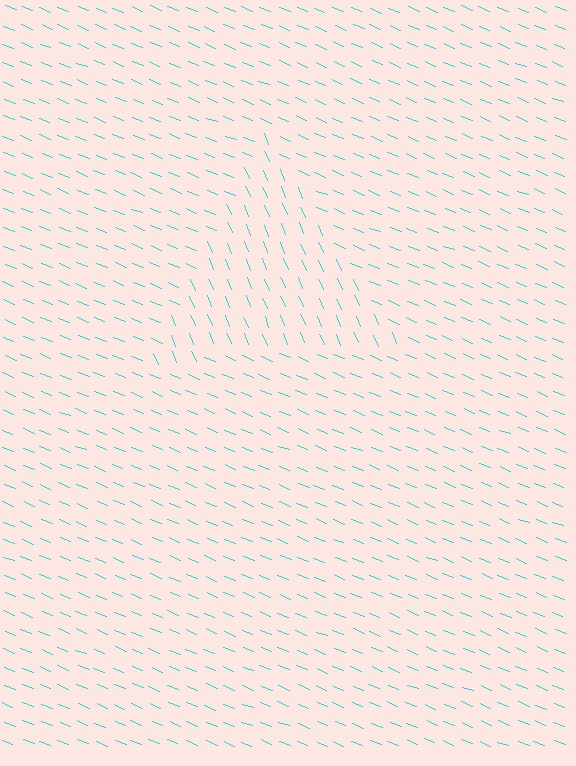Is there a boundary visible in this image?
Yes, there is a texture boundary formed by a change in line orientation.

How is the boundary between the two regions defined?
The boundary is defined purely by a change in line orientation (approximately 45 degrees difference). All lines are the same color and thickness.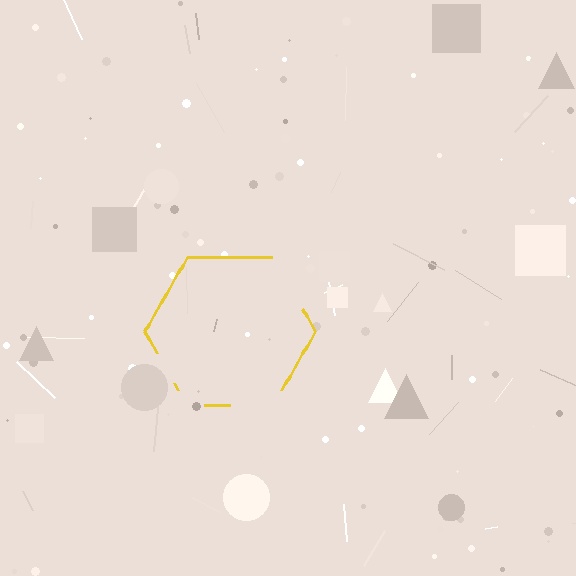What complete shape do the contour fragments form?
The contour fragments form a hexagon.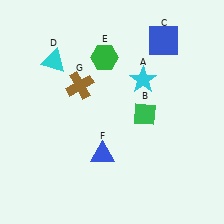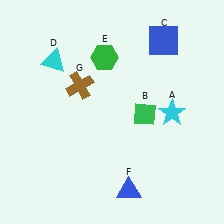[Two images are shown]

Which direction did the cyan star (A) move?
The cyan star (A) moved down.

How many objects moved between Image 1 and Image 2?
2 objects moved between the two images.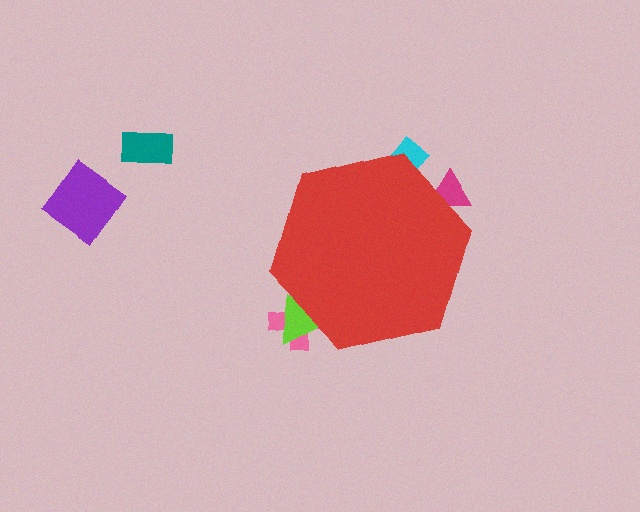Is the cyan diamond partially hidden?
Yes, the cyan diamond is partially hidden behind the red hexagon.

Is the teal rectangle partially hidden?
No, the teal rectangle is fully visible.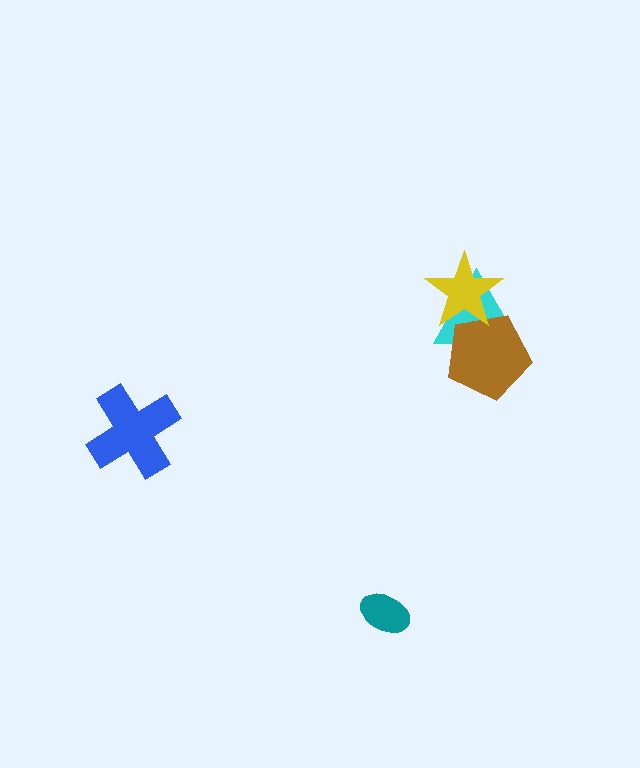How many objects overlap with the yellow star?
2 objects overlap with the yellow star.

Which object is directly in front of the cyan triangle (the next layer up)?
The brown pentagon is directly in front of the cyan triangle.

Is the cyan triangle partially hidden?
Yes, it is partially covered by another shape.